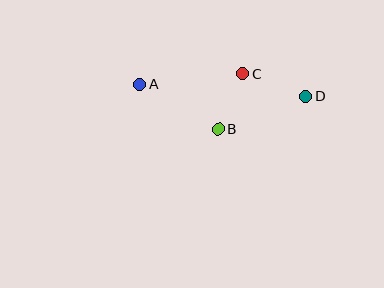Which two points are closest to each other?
Points B and C are closest to each other.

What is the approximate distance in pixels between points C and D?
The distance between C and D is approximately 67 pixels.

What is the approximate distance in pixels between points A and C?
The distance between A and C is approximately 104 pixels.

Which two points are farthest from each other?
Points A and D are farthest from each other.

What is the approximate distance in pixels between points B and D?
The distance between B and D is approximately 94 pixels.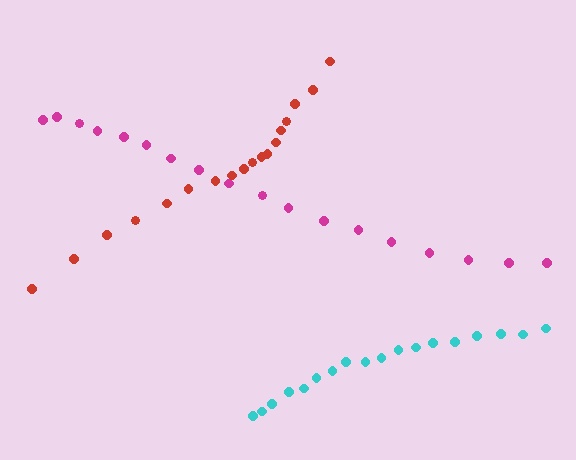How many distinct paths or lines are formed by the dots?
There are 3 distinct paths.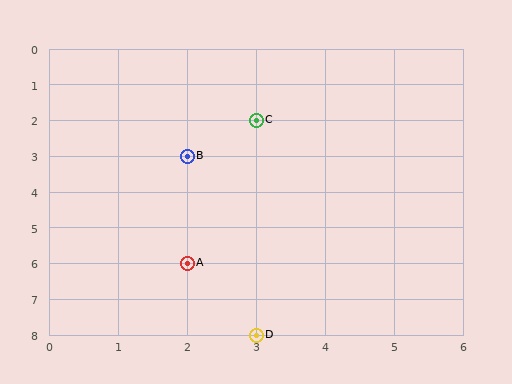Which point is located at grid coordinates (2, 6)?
Point A is at (2, 6).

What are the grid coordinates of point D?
Point D is at grid coordinates (3, 8).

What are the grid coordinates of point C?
Point C is at grid coordinates (3, 2).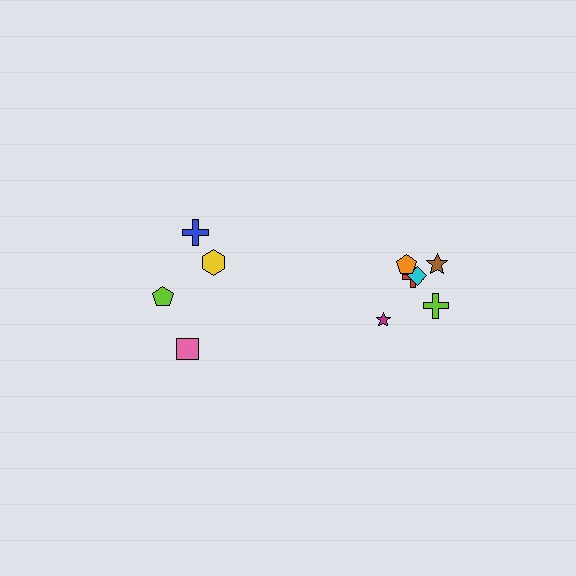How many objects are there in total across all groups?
There are 10 objects.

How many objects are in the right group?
There are 6 objects.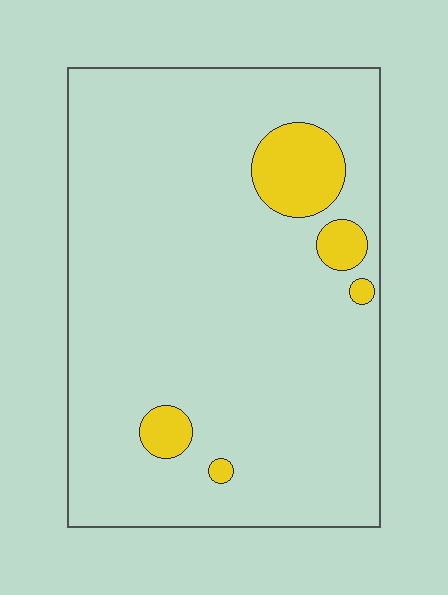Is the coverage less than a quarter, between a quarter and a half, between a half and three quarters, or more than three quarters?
Less than a quarter.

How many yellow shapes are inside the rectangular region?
5.